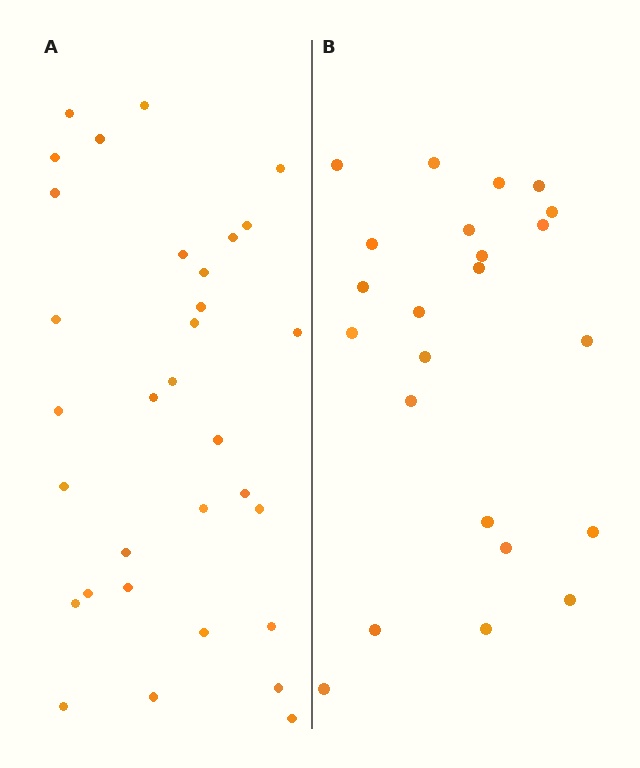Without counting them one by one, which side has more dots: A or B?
Region A (the left region) has more dots.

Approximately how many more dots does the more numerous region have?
Region A has roughly 8 or so more dots than region B.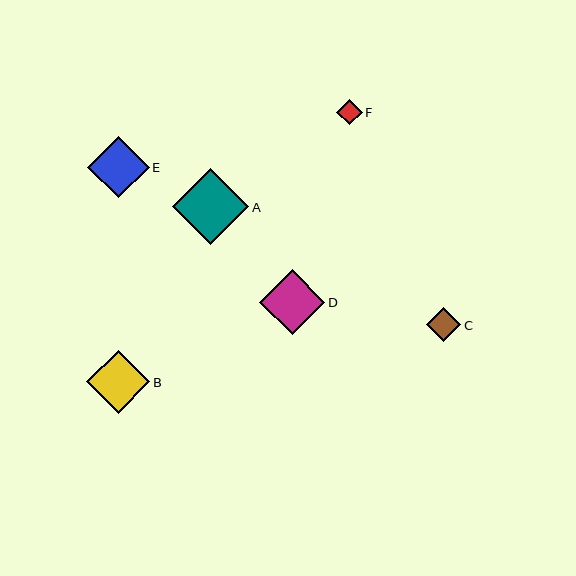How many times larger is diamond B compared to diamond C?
Diamond B is approximately 1.8 times the size of diamond C.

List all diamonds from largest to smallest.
From largest to smallest: A, D, B, E, C, F.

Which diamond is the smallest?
Diamond F is the smallest with a size of approximately 25 pixels.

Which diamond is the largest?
Diamond A is the largest with a size of approximately 76 pixels.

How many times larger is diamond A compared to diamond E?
Diamond A is approximately 1.2 times the size of diamond E.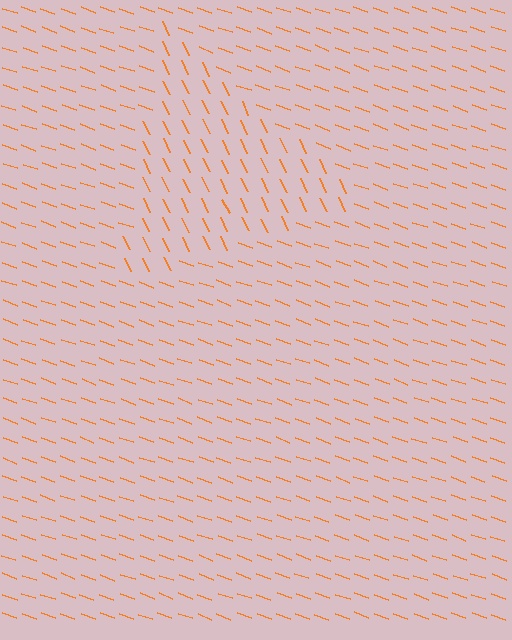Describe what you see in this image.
The image is filled with small orange line segments. A triangle region in the image has lines oriented differently from the surrounding lines, creating a visible texture boundary.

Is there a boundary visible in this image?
Yes, there is a texture boundary formed by a change in line orientation.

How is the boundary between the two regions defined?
The boundary is defined purely by a change in line orientation (approximately 45 degrees difference). All lines are the same color and thickness.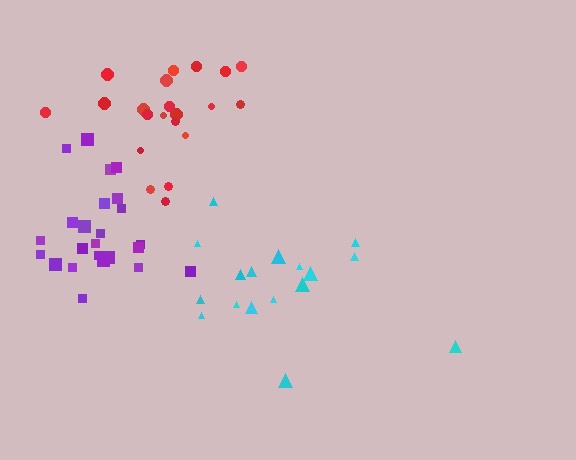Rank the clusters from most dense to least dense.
purple, red, cyan.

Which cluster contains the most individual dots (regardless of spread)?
Purple (24).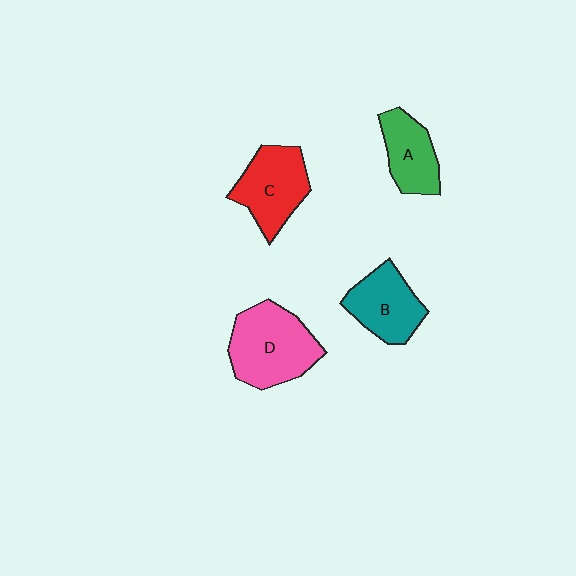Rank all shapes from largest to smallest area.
From largest to smallest: D (pink), C (red), B (teal), A (green).